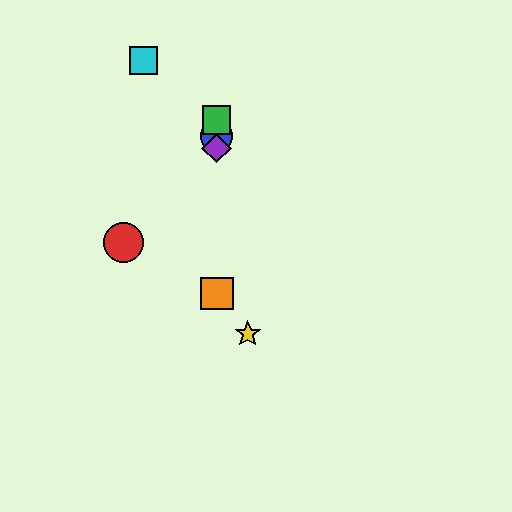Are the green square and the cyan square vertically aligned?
No, the green square is at x≈217 and the cyan square is at x≈144.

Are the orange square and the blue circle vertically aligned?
Yes, both are at x≈217.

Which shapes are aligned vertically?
The blue circle, the green square, the purple diamond, the orange square are aligned vertically.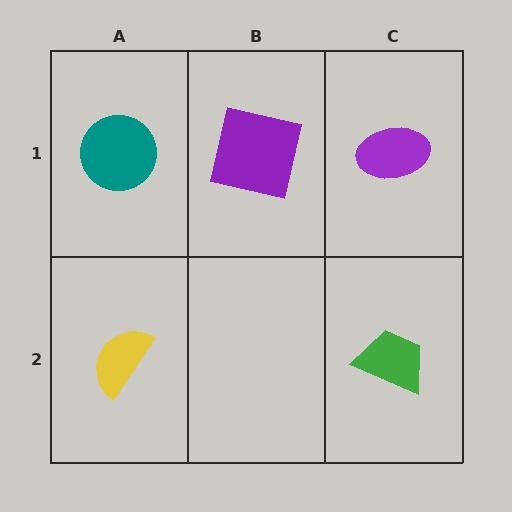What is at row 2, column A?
A yellow semicircle.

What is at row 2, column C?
A green trapezoid.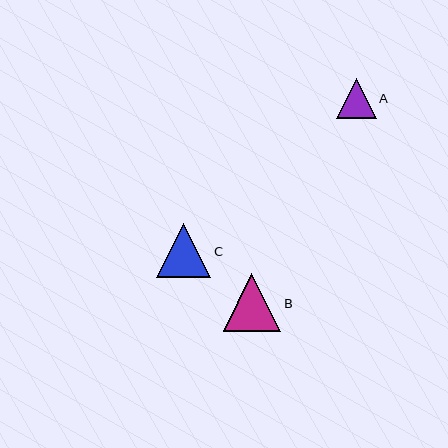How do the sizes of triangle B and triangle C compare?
Triangle B and triangle C are approximately the same size.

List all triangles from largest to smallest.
From largest to smallest: B, C, A.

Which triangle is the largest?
Triangle B is the largest with a size of approximately 58 pixels.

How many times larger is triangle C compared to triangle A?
Triangle C is approximately 1.4 times the size of triangle A.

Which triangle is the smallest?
Triangle A is the smallest with a size of approximately 40 pixels.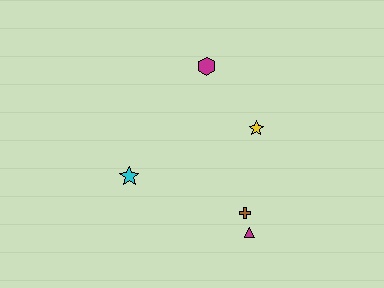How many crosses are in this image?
There is 1 cross.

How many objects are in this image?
There are 5 objects.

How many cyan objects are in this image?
There is 1 cyan object.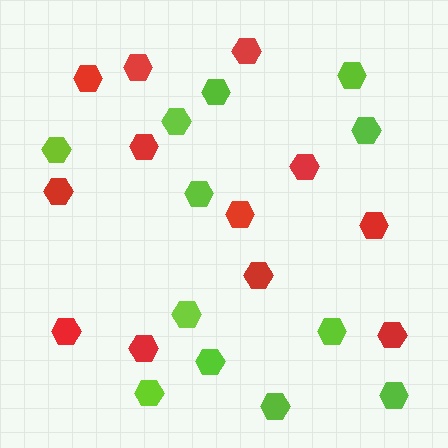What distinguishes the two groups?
There are 2 groups: one group of red hexagons (12) and one group of lime hexagons (12).